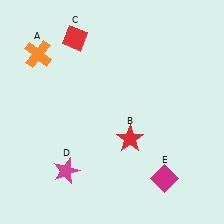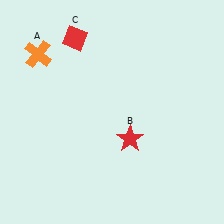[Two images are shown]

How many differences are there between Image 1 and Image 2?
There are 2 differences between the two images.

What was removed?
The magenta diamond (E), the magenta star (D) were removed in Image 2.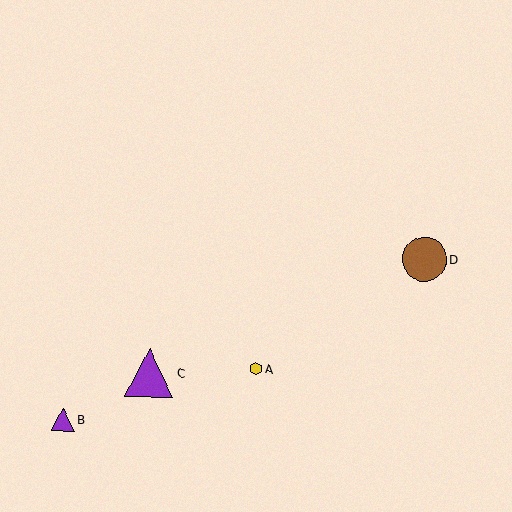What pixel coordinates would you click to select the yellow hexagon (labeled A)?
Click at (256, 369) to select the yellow hexagon A.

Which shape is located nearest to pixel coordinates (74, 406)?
The purple triangle (labeled B) at (63, 420) is nearest to that location.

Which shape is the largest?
The purple triangle (labeled C) is the largest.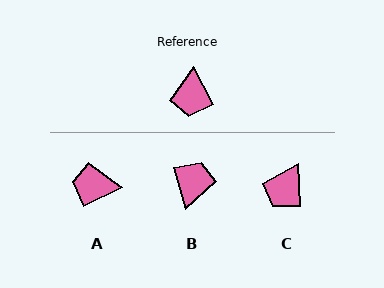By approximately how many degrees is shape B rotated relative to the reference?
Approximately 167 degrees counter-clockwise.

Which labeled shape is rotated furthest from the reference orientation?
B, about 167 degrees away.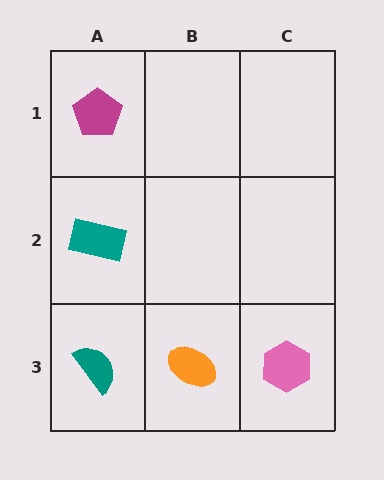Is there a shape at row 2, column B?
No, that cell is empty.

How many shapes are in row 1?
1 shape.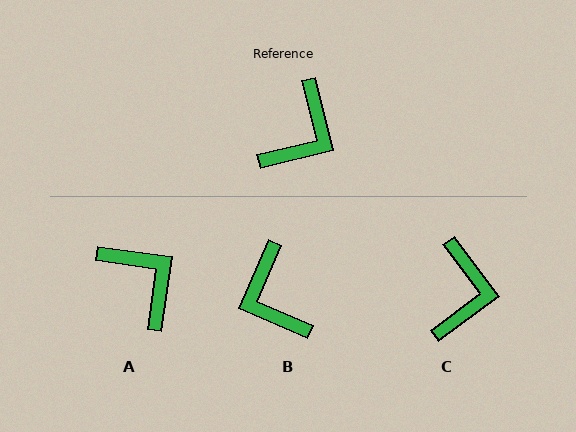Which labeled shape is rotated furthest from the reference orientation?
B, about 127 degrees away.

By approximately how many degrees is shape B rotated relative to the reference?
Approximately 127 degrees clockwise.